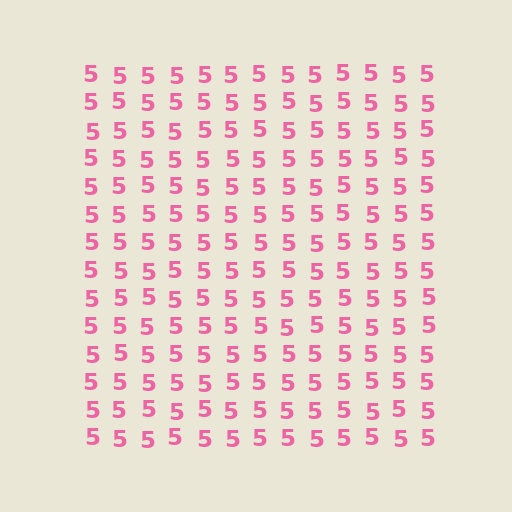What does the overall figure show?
The overall figure shows a square.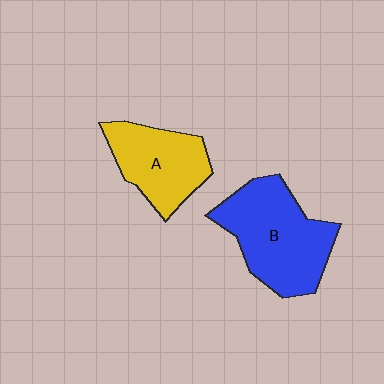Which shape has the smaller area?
Shape A (yellow).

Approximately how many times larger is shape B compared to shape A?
Approximately 1.4 times.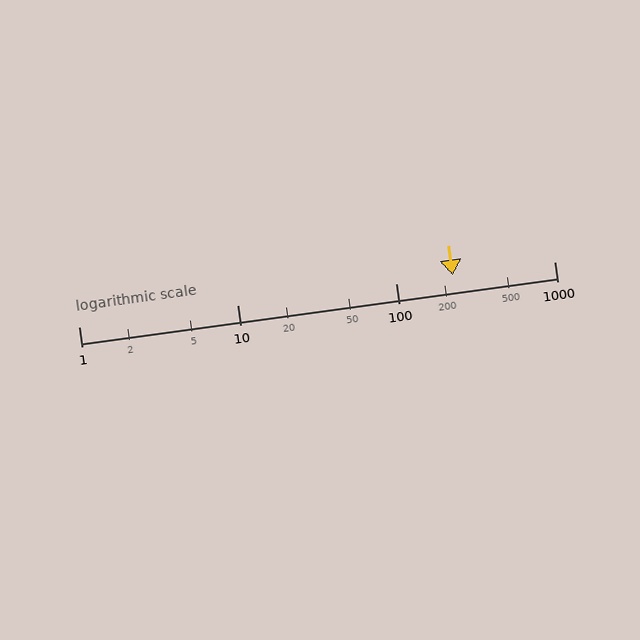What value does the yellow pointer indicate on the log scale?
The pointer indicates approximately 230.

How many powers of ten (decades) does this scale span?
The scale spans 3 decades, from 1 to 1000.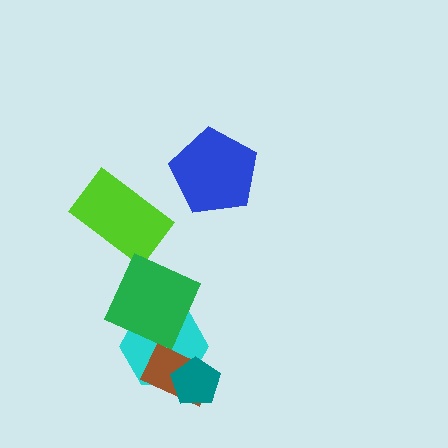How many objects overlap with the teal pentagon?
2 objects overlap with the teal pentagon.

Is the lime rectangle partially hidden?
No, no other shape covers it.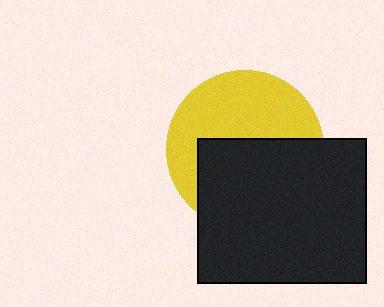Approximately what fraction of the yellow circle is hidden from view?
Roughly 51% of the yellow circle is hidden behind the black rectangle.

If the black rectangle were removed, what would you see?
You would see the complete yellow circle.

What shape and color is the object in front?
The object in front is a black rectangle.